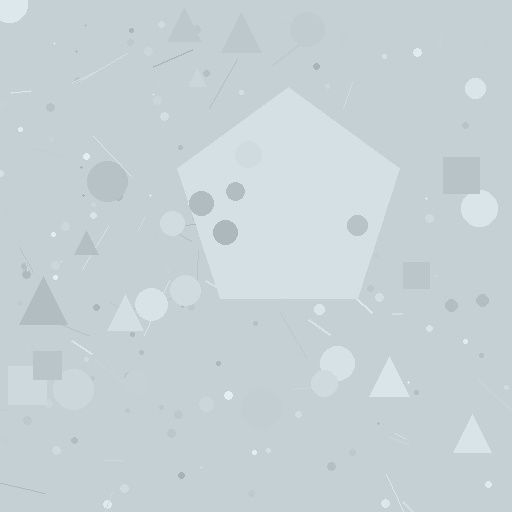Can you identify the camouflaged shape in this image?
The camouflaged shape is a pentagon.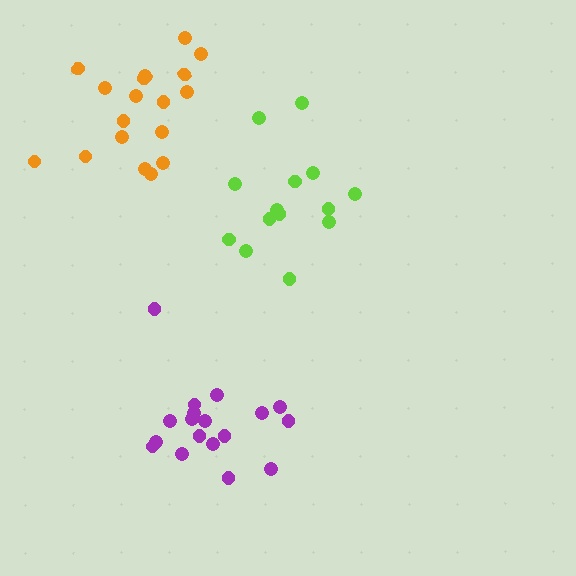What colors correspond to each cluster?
The clusters are colored: purple, lime, orange.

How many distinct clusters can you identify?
There are 3 distinct clusters.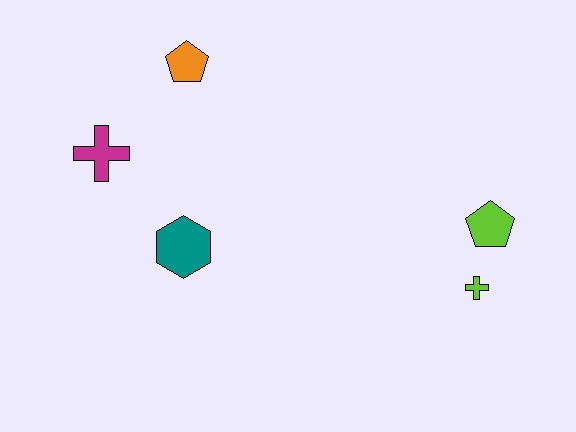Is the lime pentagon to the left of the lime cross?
No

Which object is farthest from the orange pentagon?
The lime cross is farthest from the orange pentagon.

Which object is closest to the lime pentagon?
The lime cross is closest to the lime pentagon.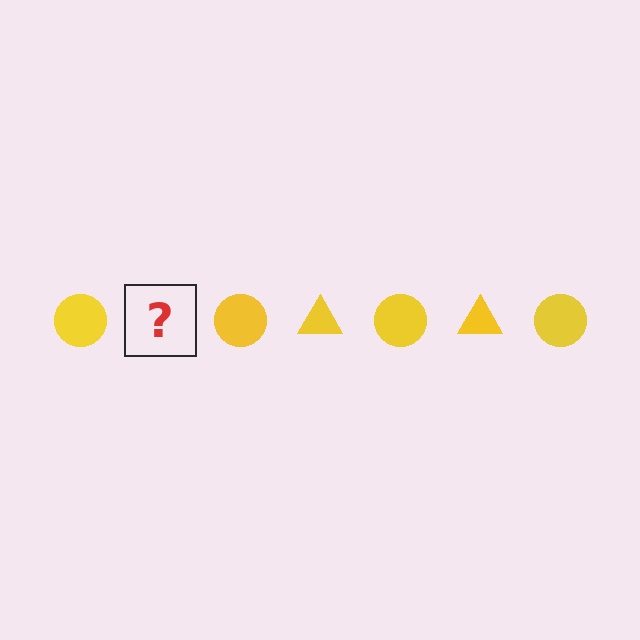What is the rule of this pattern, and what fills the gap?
The rule is that the pattern cycles through circle, triangle shapes in yellow. The gap should be filled with a yellow triangle.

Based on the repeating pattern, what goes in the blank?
The blank should be a yellow triangle.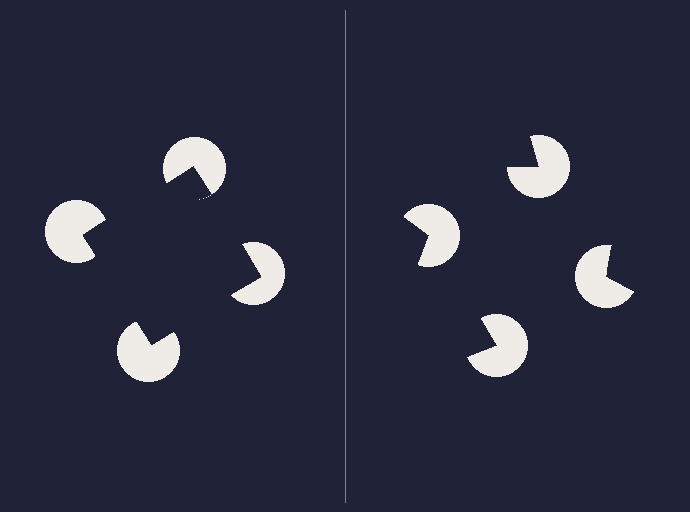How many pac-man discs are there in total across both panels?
8 — 4 on each side.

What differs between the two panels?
The pac-man discs are positioned identically on both sides; only the wedge orientations differ. On the left they align to a square; on the right they are misaligned.